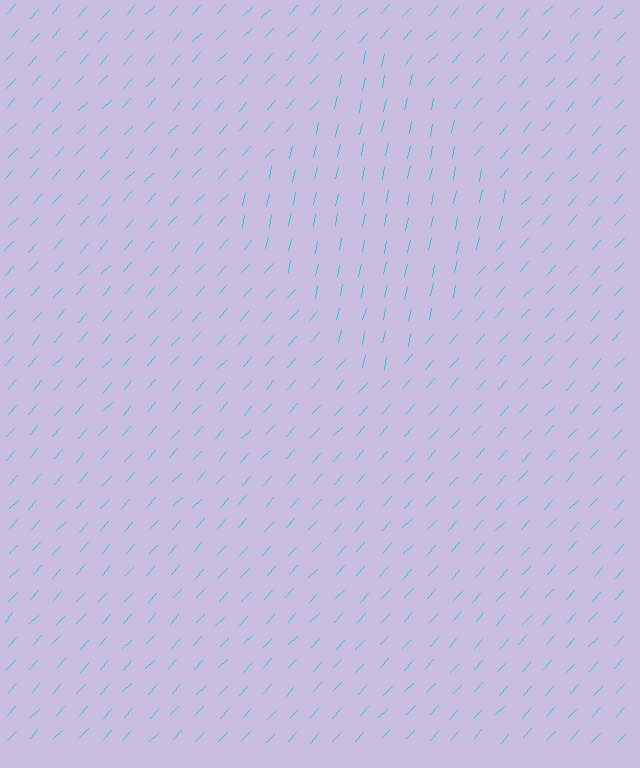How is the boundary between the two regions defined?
The boundary is defined purely by a change in line orientation (approximately 30 degrees difference). All lines are the same color and thickness.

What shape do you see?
I see a diamond.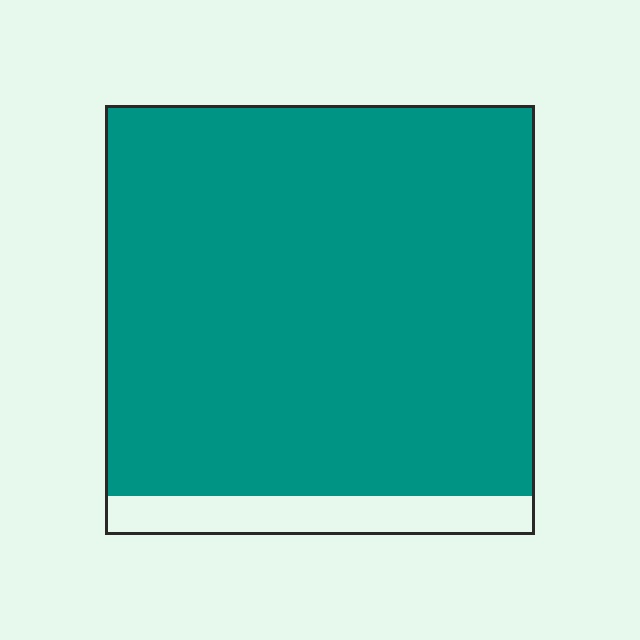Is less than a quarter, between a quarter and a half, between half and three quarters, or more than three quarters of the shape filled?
More than three quarters.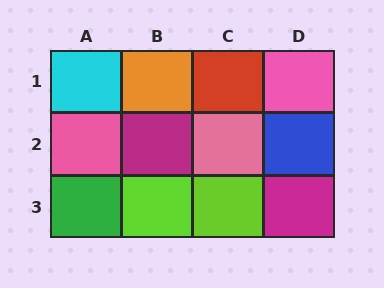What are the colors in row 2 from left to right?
Pink, magenta, pink, blue.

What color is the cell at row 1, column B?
Orange.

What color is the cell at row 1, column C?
Red.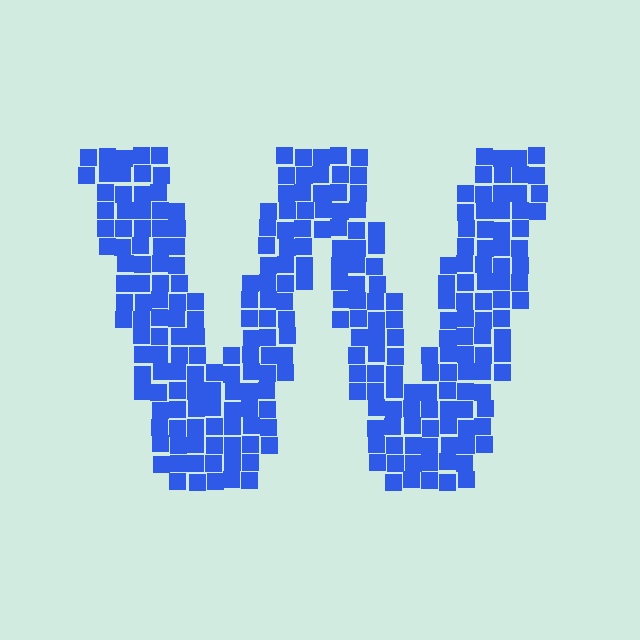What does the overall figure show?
The overall figure shows the letter W.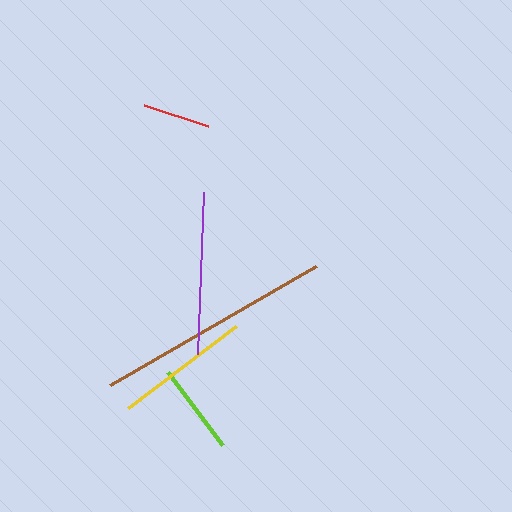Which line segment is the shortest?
The red line is the shortest at approximately 68 pixels.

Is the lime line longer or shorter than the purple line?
The purple line is longer than the lime line.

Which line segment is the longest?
The brown line is the longest at approximately 237 pixels.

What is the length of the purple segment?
The purple segment is approximately 162 pixels long.